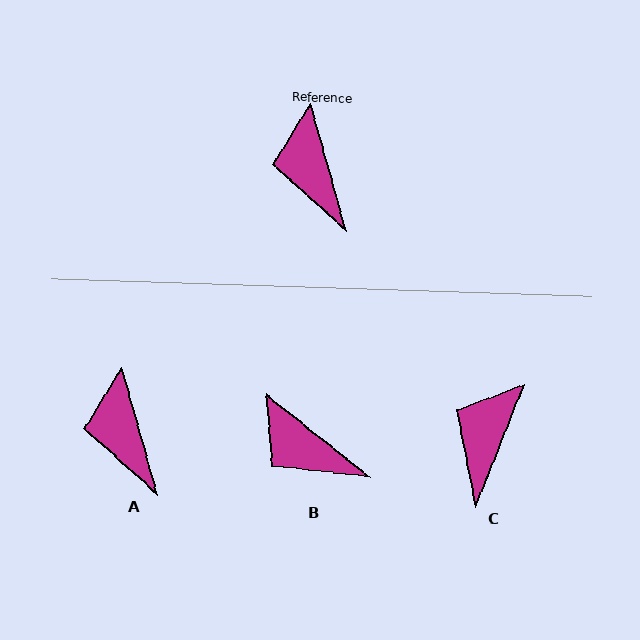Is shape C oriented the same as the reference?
No, it is off by about 37 degrees.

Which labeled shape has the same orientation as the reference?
A.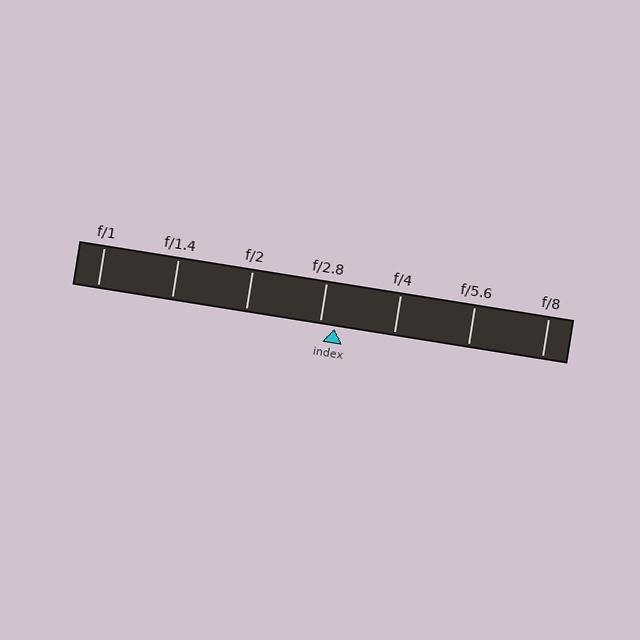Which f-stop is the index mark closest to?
The index mark is closest to f/2.8.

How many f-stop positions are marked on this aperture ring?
There are 7 f-stop positions marked.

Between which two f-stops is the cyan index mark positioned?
The index mark is between f/2.8 and f/4.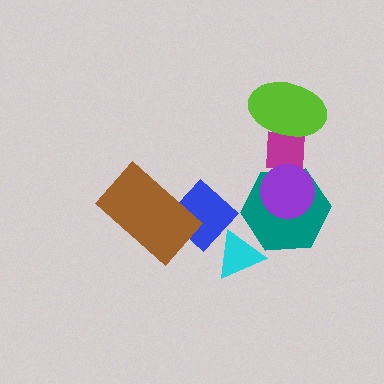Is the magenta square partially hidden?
Yes, it is partially covered by another shape.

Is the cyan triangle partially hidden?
Yes, it is partially covered by another shape.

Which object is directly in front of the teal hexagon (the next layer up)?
The magenta square is directly in front of the teal hexagon.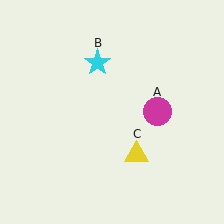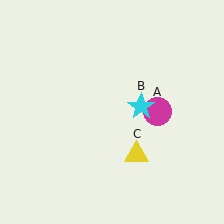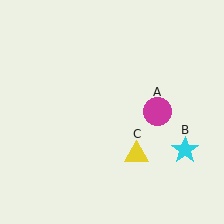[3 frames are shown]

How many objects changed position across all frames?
1 object changed position: cyan star (object B).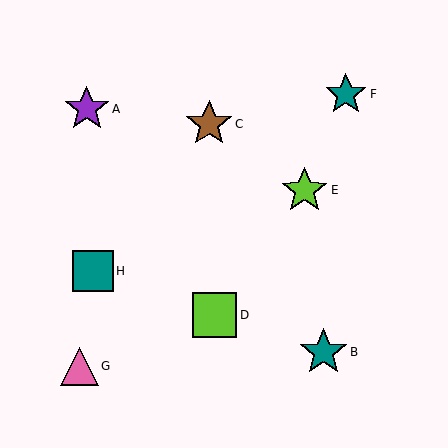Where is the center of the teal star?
The center of the teal star is at (346, 94).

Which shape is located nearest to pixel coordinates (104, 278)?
The teal square (labeled H) at (93, 271) is nearest to that location.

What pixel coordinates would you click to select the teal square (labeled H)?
Click at (93, 271) to select the teal square H.